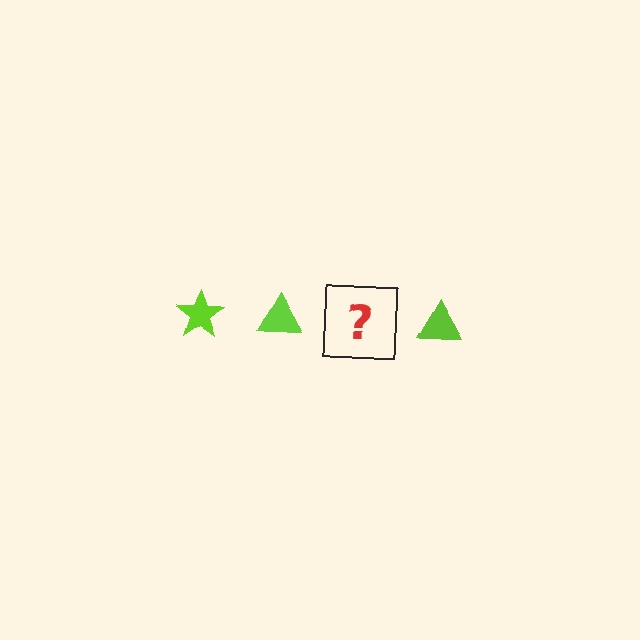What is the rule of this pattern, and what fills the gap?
The rule is that the pattern cycles through star, triangle shapes in lime. The gap should be filled with a lime star.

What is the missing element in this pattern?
The missing element is a lime star.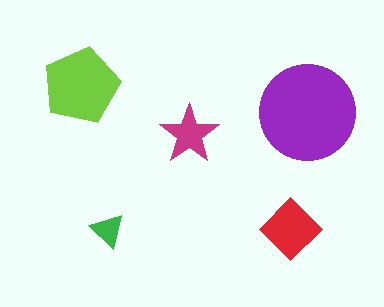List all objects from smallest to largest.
The green triangle, the magenta star, the red diamond, the lime pentagon, the purple circle.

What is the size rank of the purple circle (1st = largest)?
1st.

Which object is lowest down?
The green triangle is bottommost.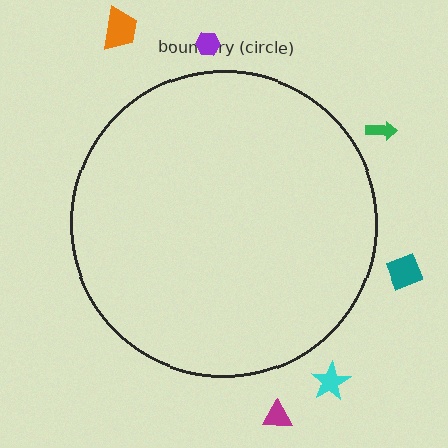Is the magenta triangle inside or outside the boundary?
Outside.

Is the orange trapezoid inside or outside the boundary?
Outside.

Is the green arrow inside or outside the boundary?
Outside.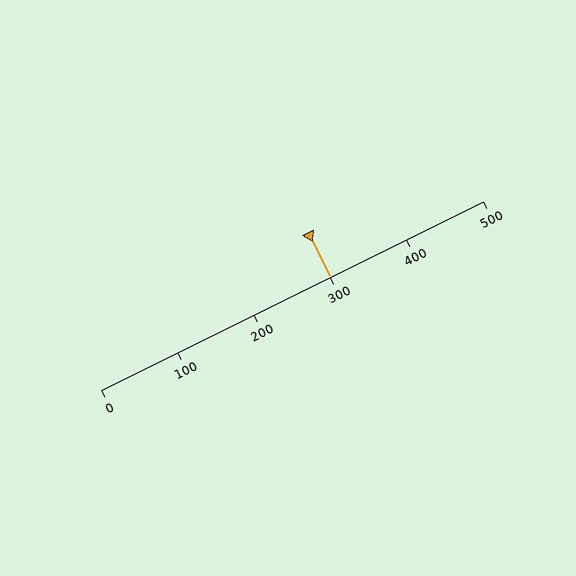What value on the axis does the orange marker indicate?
The marker indicates approximately 300.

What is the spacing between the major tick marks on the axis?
The major ticks are spaced 100 apart.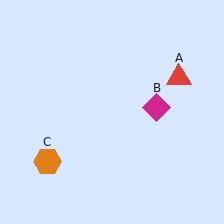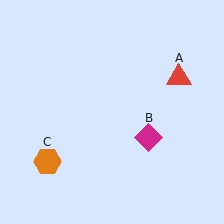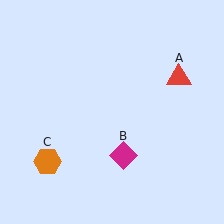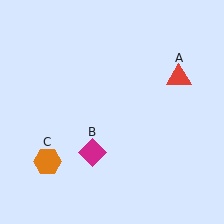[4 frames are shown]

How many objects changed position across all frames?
1 object changed position: magenta diamond (object B).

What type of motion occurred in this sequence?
The magenta diamond (object B) rotated clockwise around the center of the scene.